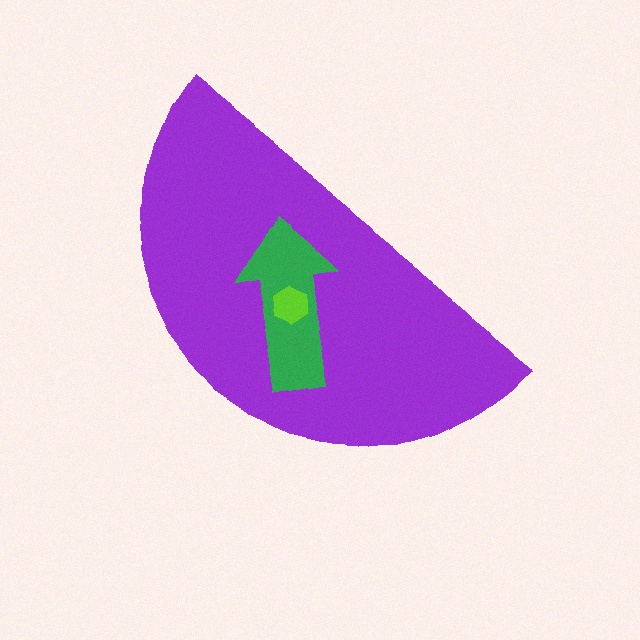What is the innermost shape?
The lime hexagon.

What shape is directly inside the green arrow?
The lime hexagon.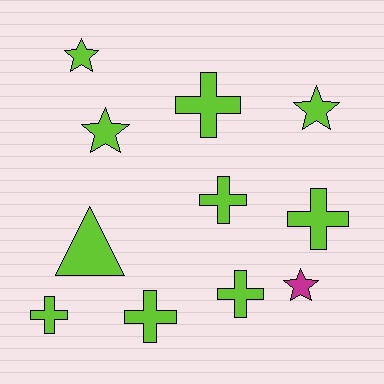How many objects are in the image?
There are 11 objects.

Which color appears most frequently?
Lime, with 10 objects.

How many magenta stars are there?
There is 1 magenta star.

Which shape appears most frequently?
Cross, with 6 objects.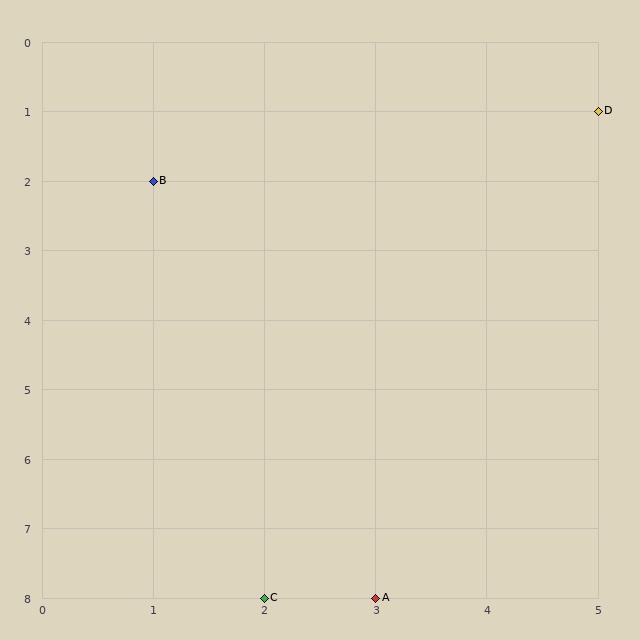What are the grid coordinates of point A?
Point A is at grid coordinates (3, 8).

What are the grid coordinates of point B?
Point B is at grid coordinates (1, 2).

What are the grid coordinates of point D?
Point D is at grid coordinates (5, 1).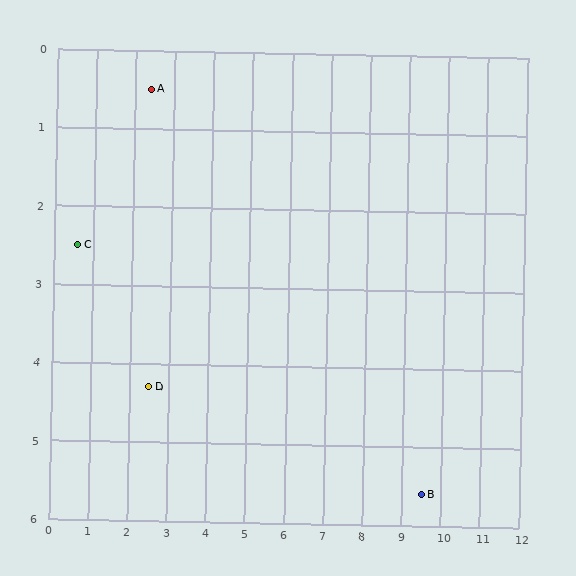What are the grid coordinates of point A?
Point A is at approximately (2.4, 0.5).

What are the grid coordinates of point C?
Point C is at approximately (0.6, 2.5).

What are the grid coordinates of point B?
Point B is at approximately (9.5, 5.6).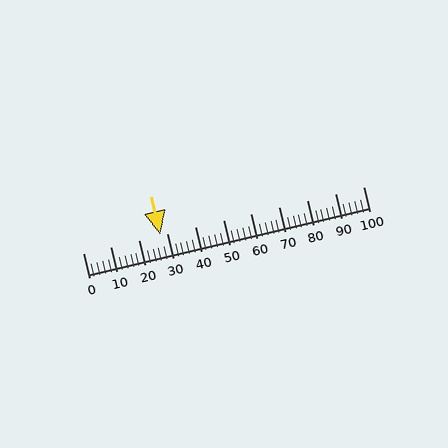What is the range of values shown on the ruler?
The ruler shows values from 0 to 100.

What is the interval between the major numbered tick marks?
The major tick marks are spaced 10 units apart.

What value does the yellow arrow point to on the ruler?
The yellow arrow points to approximately 28.